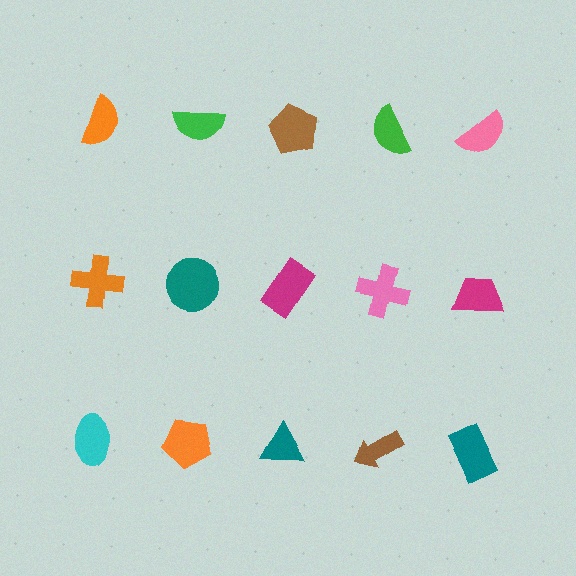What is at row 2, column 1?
An orange cross.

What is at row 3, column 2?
An orange pentagon.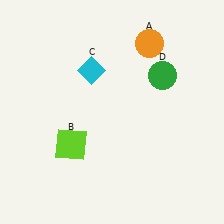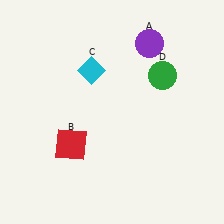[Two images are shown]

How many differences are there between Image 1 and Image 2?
There are 2 differences between the two images.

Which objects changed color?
A changed from orange to purple. B changed from lime to red.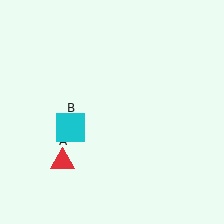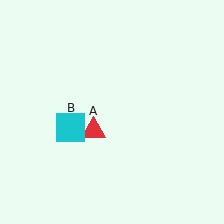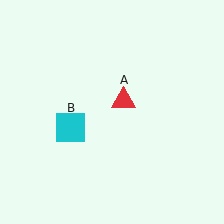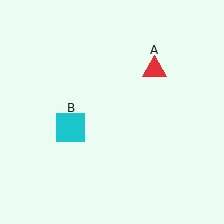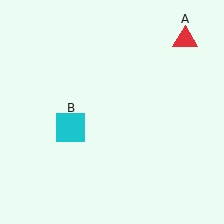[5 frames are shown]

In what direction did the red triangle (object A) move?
The red triangle (object A) moved up and to the right.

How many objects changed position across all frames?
1 object changed position: red triangle (object A).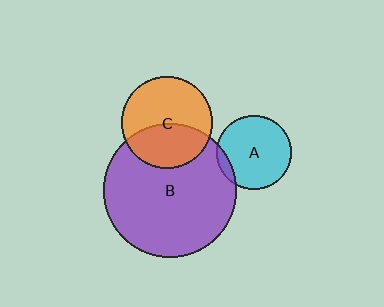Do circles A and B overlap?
Yes.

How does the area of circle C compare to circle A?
Approximately 1.5 times.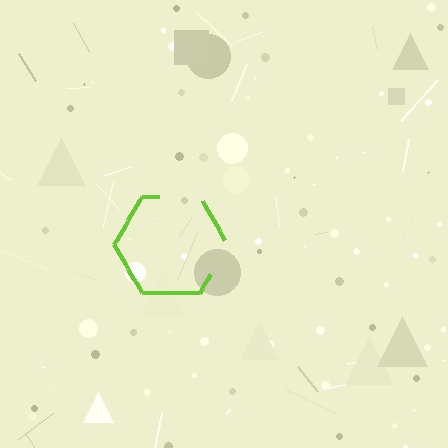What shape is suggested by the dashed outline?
The dashed outline suggests a hexagon.